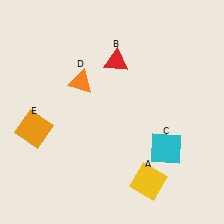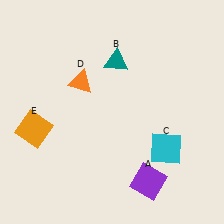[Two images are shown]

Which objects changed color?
A changed from yellow to purple. B changed from red to teal.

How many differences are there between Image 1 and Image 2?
There are 2 differences between the two images.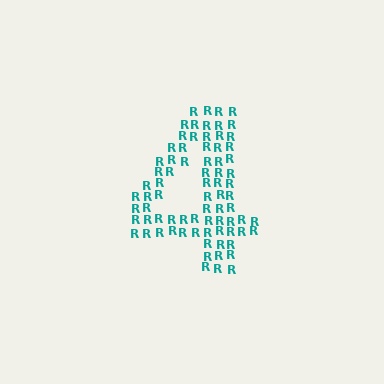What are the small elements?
The small elements are letter R's.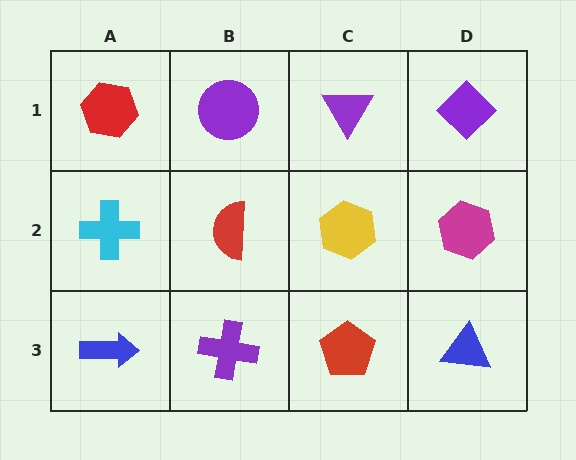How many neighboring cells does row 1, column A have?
2.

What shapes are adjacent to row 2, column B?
A purple circle (row 1, column B), a purple cross (row 3, column B), a cyan cross (row 2, column A), a yellow hexagon (row 2, column C).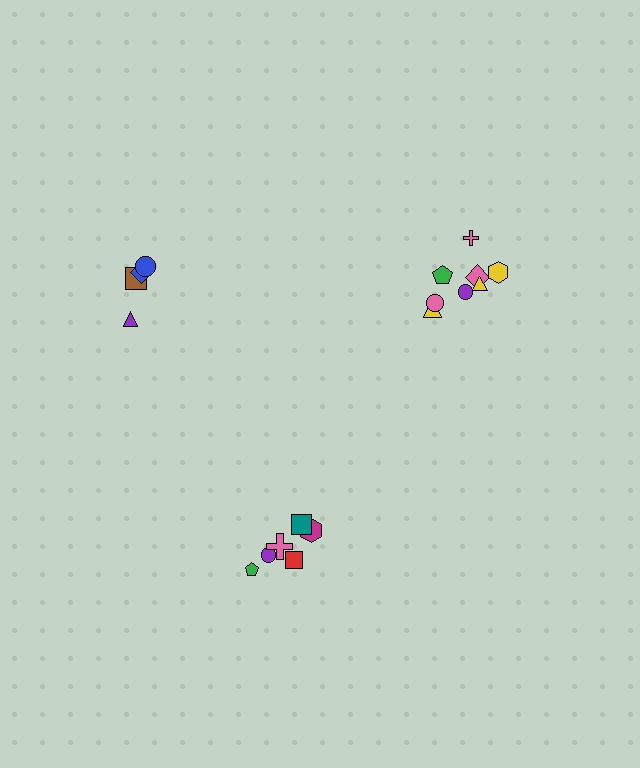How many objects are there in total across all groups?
There are 18 objects.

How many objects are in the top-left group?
There are 4 objects.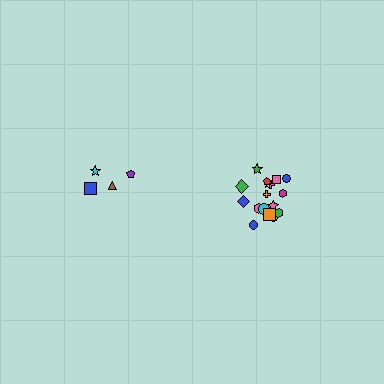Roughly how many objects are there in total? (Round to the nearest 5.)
Roughly 20 objects in total.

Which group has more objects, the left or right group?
The right group.